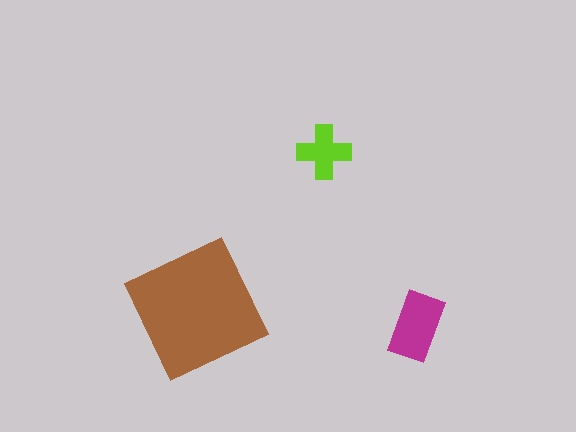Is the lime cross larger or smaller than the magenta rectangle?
Smaller.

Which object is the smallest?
The lime cross.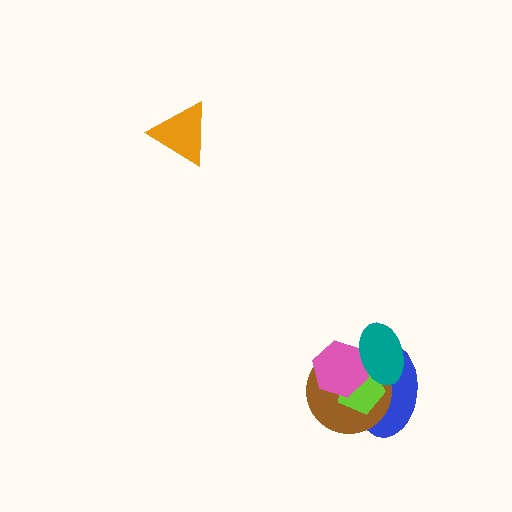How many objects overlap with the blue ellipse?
4 objects overlap with the blue ellipse.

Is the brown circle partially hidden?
Yes, it is partially covered by another shape.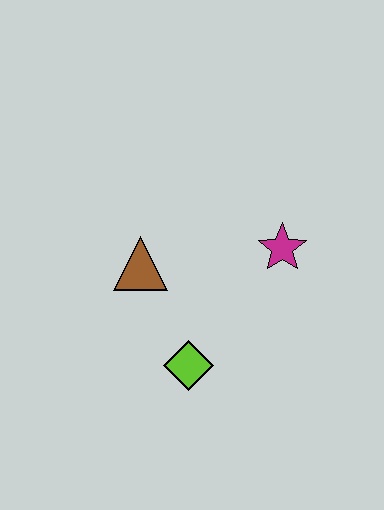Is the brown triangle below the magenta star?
Yes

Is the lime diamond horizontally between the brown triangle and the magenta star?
Yes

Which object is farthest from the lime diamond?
The magenta star is farthest from the lime diamond.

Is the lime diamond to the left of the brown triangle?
No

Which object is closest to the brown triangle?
The lime diamond is closest to the brown triangle.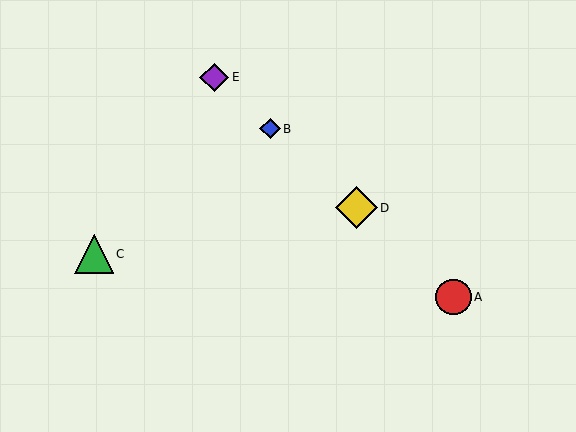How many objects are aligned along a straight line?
4 objects (A, B, D, E) are aligned along a straight line.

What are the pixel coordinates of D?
Object D is at (356, 208).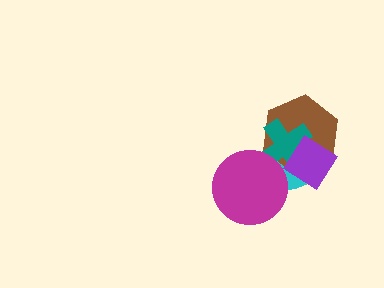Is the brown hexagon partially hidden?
Yes, it is partially covered by another shape.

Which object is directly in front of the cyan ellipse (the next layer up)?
The brown hexagon is directly in front of the cyan ellipse.